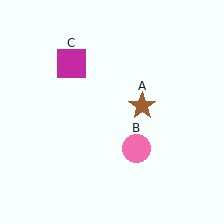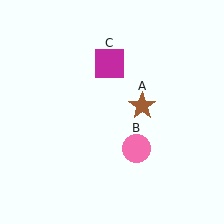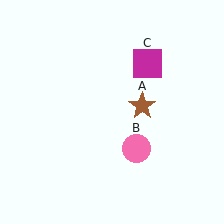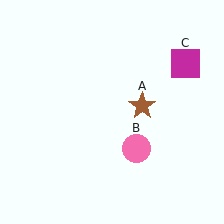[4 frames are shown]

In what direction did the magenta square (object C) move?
The magenta square (object C) moved right.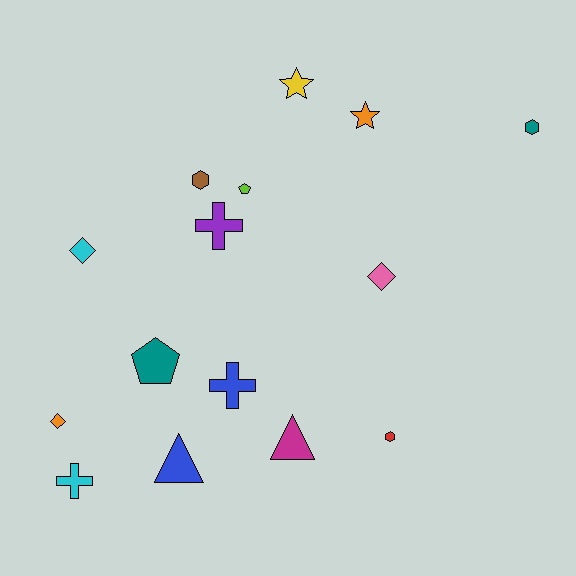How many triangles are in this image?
There are 2 triangles.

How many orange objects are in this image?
There are 2 orange objects.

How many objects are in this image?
There are 15 objects.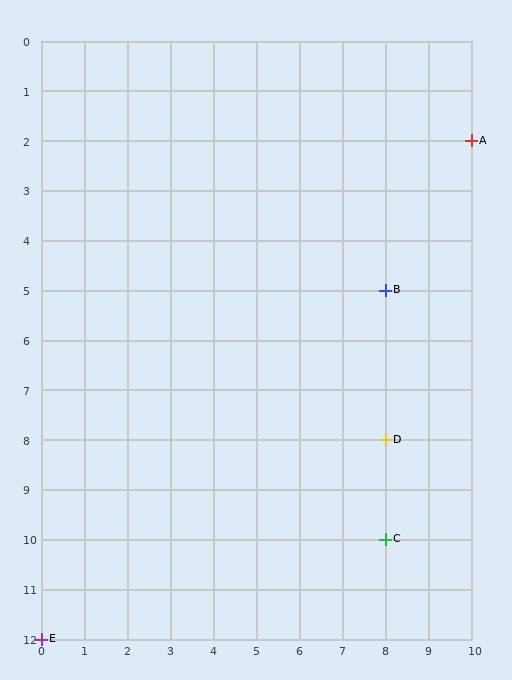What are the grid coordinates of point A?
Point A is at grid coordinates (10, 2).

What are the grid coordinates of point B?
Point B is at grid coordinates (8, 5).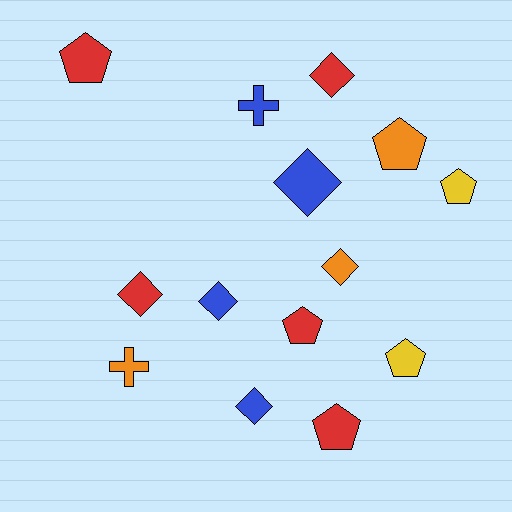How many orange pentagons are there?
There is 1 orange pentagon.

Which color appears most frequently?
Red, with 5 objects.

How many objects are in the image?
There are 14 objects.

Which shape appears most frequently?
Pentagon, with 6 objects.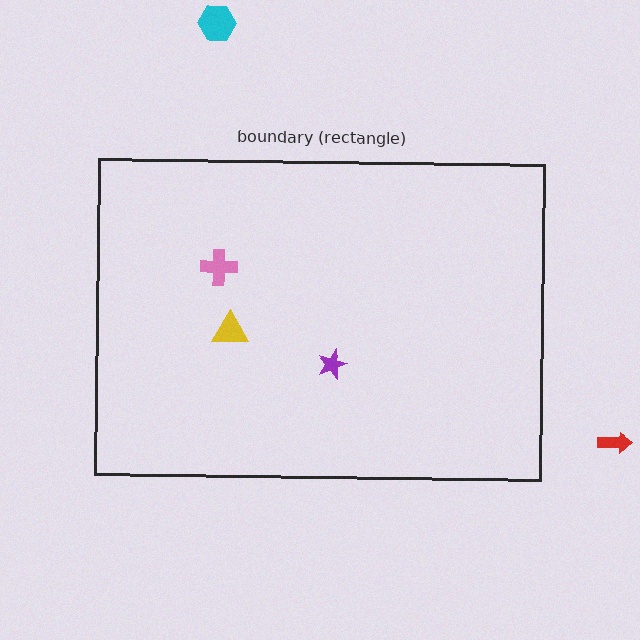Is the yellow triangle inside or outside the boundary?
Inside.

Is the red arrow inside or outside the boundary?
Outside.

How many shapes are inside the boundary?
3 inside, 2 outside.